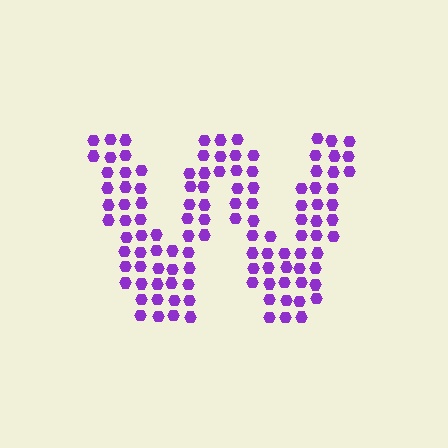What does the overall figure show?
The overall figure shows the letter W.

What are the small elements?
The small elements are hexagons.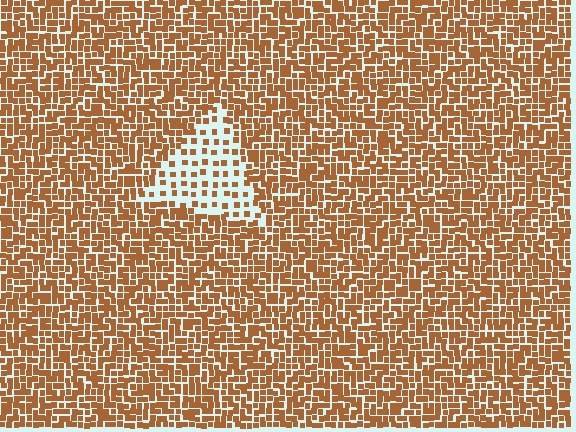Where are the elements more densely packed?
The elements are more densely packed outside the triangle boundary.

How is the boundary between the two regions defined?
The boundary is defined by a change in element density (approximately 2.6x ratio). All elements are the same color, size, and shape.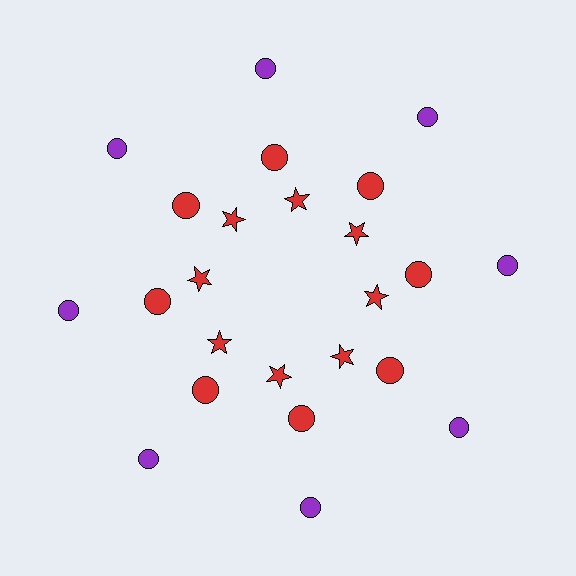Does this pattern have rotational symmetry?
Yes, this pattern has 8-fold rotational symmetry. It looks the same after rotating 45 degrees around the center.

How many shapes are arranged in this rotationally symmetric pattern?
There are 24 shapes, arranged in 8 groups of 3.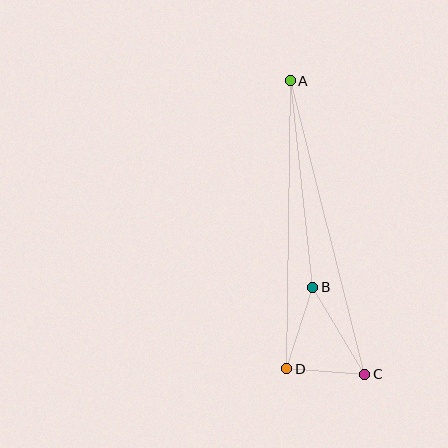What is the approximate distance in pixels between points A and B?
The distance between A and B is approximately 208 pixels.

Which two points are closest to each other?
Points C and D are closest to each other.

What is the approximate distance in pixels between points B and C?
The distance between B and C is approximately 102 pixels.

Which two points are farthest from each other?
Points A and C are farthest from each other.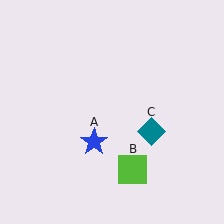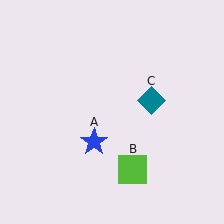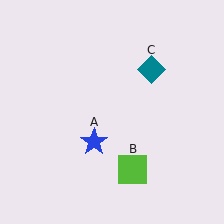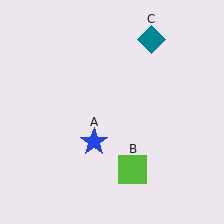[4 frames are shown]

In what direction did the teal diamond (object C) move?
The teal diamond (object C) moved up.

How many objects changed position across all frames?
1 object changed position: teal diamond (object C).